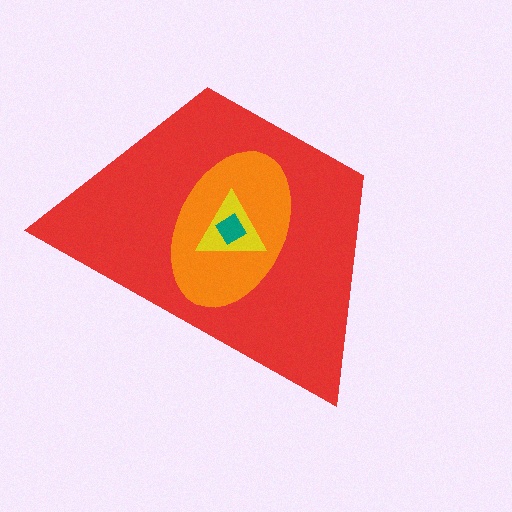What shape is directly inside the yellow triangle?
The teal diamond.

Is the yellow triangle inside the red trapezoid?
Yes.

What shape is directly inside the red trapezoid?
The orange ellipse.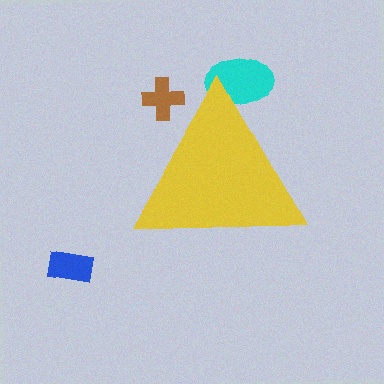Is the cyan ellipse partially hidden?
Yes, the cyan ellipse is partially hidden behind the yellow triangle.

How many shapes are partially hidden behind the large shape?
2 shapes are partially hidden.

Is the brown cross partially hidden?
Yes, the brown cross is partially hidden behind the yellow triangle.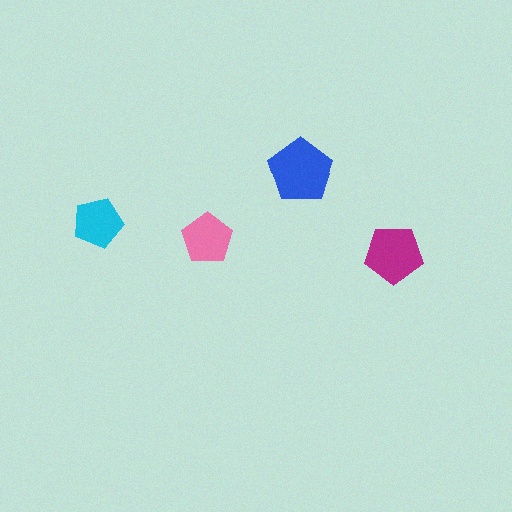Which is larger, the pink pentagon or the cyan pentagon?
The pink one.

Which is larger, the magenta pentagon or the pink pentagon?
The magenta one.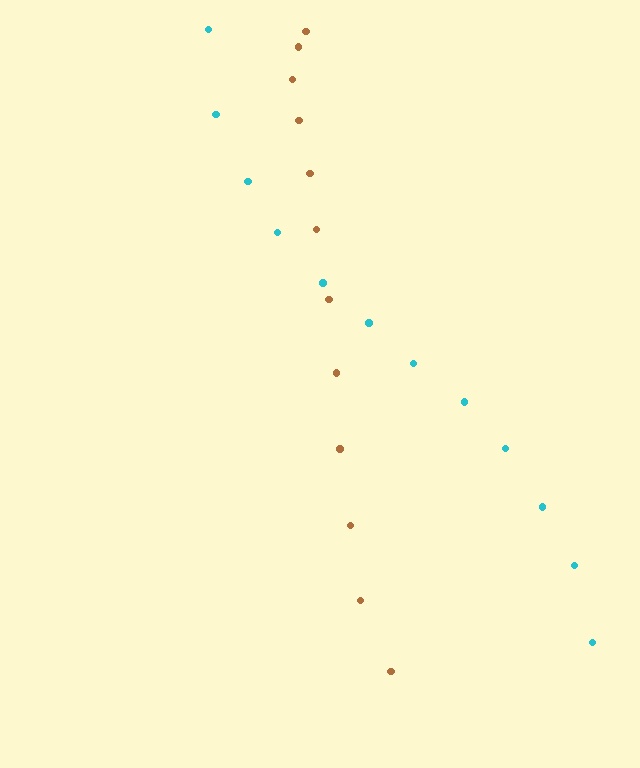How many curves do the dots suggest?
There are 2 distinct paths.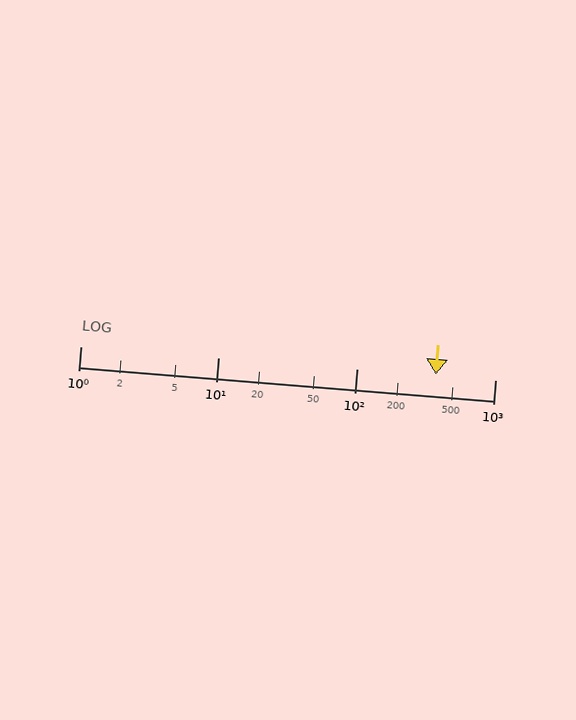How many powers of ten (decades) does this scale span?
The scale spans 3 decades, from 1 to 1000.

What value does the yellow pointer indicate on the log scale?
The pointer indicates approximately 370.